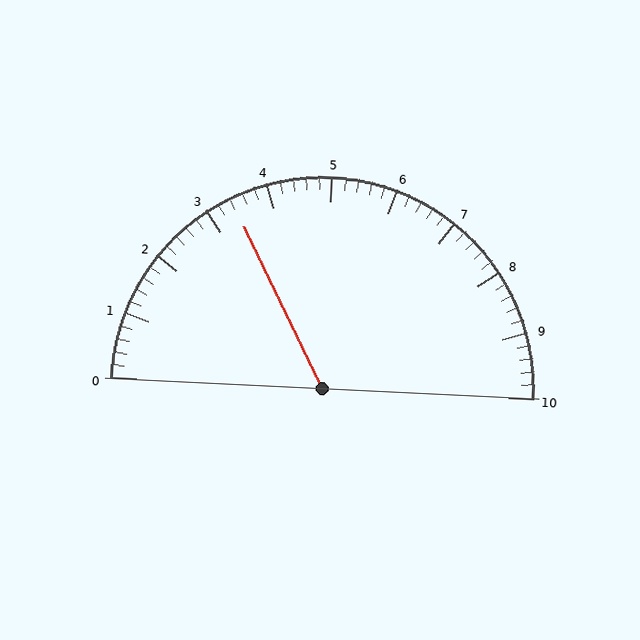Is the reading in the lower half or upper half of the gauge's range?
The reading is in the lower half of the range (0 to 10).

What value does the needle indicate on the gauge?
The needle indicates approximately 3.4.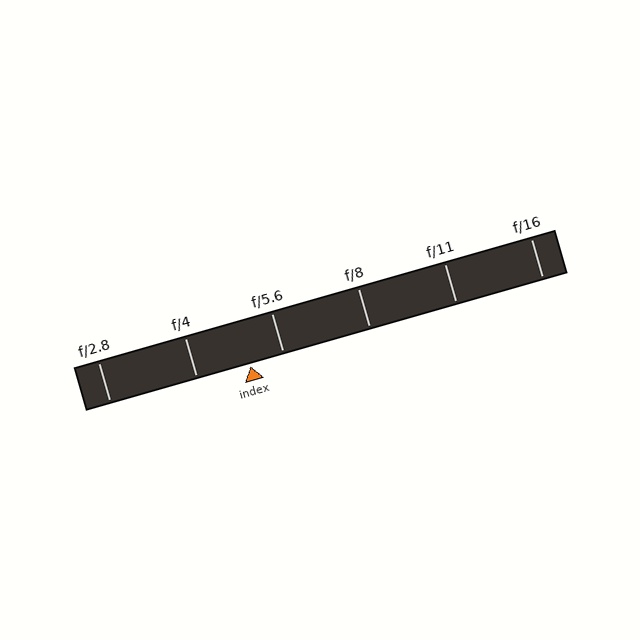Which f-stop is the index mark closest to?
The index mark is closest to f/5.6.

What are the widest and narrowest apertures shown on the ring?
The widest aperture shown is f/2.8 and the narrowest is f/16.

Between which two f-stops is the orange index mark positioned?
The index mark is between f/4 and f/5.6.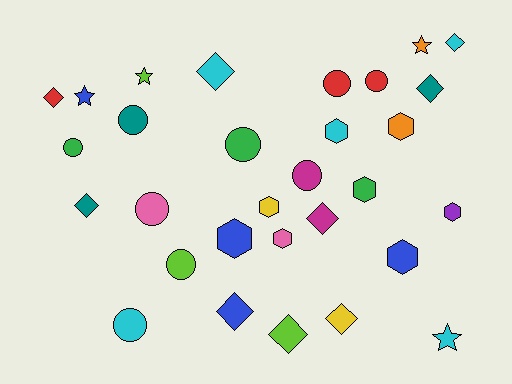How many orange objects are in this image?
There are 2 orange objects.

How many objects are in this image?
There are 30 objects.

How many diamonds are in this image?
There are 9 diamonds.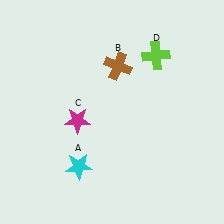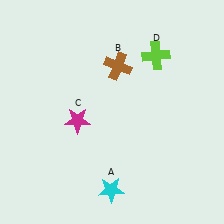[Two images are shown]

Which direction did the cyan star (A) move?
The cyan star (A) moved right.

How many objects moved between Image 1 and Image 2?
1 object moved between the two images.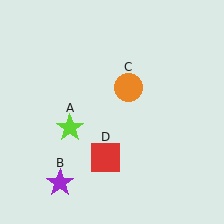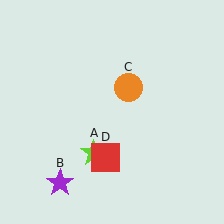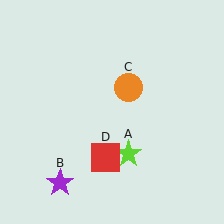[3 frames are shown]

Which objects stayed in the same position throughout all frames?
Purple star (object B) and orange circle (object C) and red square (object D) remained stationary.